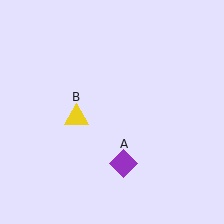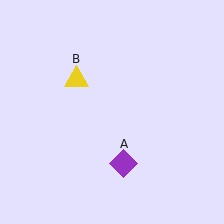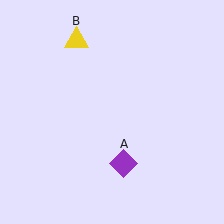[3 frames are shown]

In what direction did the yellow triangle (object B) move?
The yellow triangle (object B) moved up.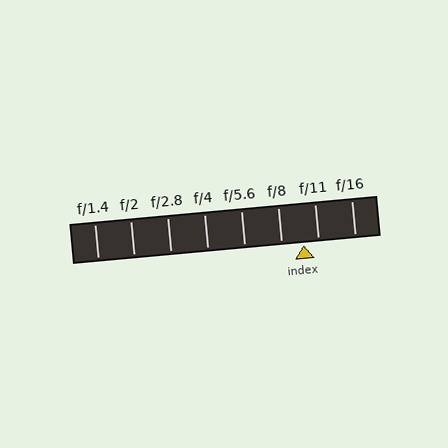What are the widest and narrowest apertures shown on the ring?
The widest aperture shown is f/1.4 and the narrowest is f/16.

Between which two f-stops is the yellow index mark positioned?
The index mark is between f/8 and f/11.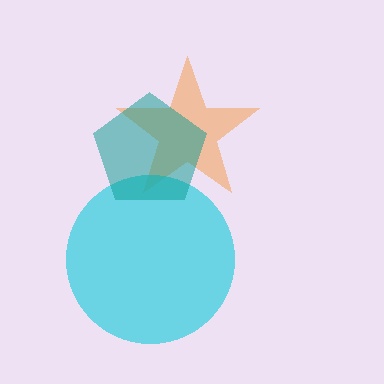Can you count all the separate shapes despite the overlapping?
Yes, there are 3 separate shapes.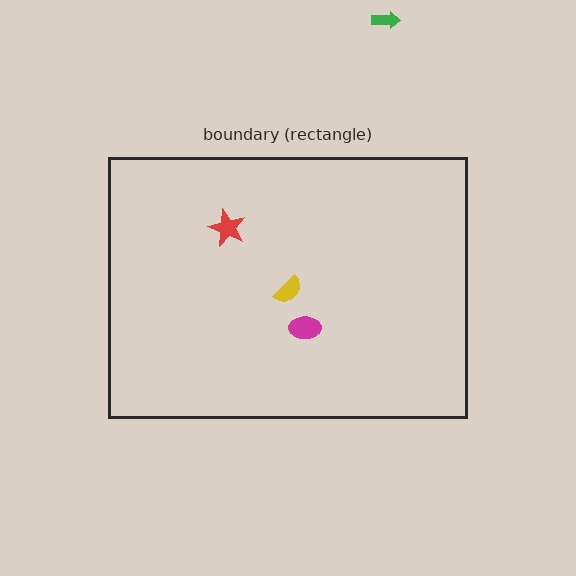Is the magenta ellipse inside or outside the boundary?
Inside.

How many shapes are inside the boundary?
3 inside, 1 outside.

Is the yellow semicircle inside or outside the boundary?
Inside.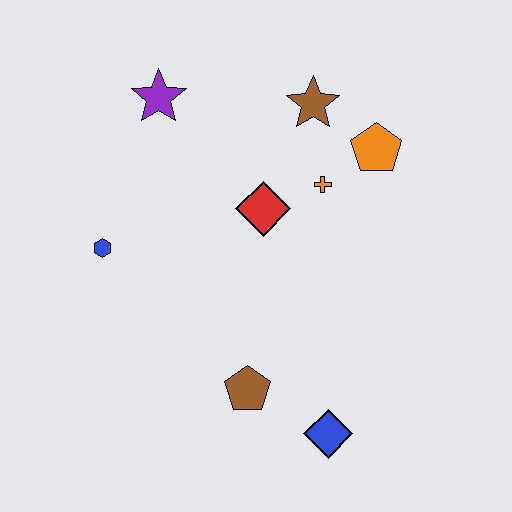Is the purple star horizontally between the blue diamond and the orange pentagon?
No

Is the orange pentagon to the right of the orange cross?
Yes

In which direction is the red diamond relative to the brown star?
The red diamond is below the brown star.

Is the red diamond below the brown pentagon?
No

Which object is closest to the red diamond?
The orange cross is closest to the red diamond.